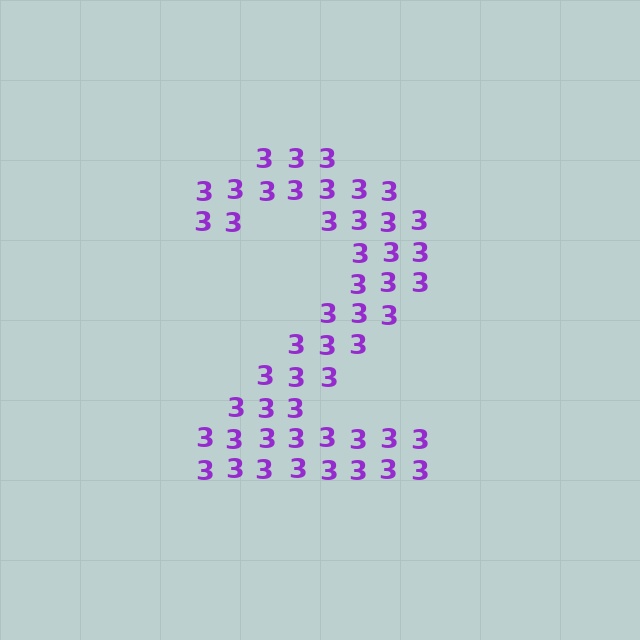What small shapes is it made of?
It is made of small digit 3's.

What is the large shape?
The large shape is the digit 2.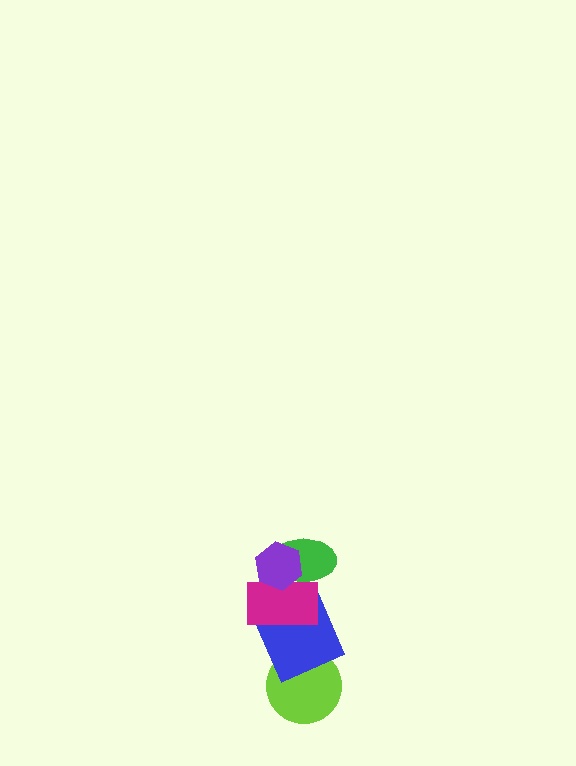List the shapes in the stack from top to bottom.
From top to bottom: the purple hexagon, the green ellipse, the magenta rectangle, the blue square, the lime circle.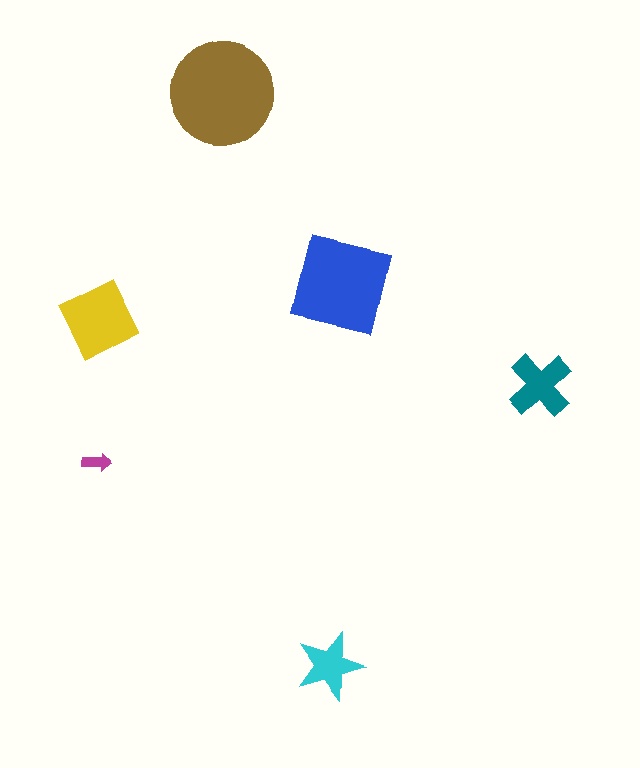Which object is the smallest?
The magenta arrow.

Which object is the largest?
The brown circle.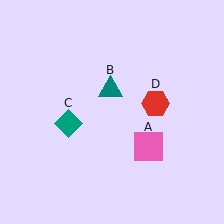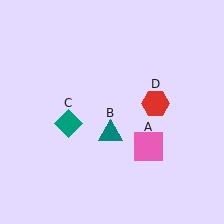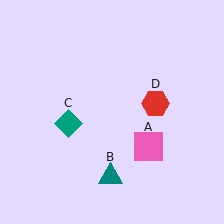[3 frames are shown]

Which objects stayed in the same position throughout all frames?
Pink square (object A) and teal diamond (object C) and red hexagon (object D) remained stationary.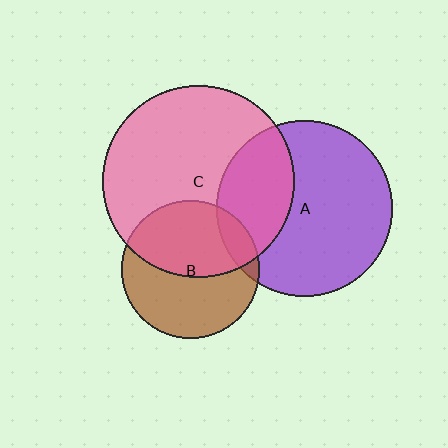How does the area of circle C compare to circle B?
Approximately 1.9 times.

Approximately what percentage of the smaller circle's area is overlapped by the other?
Approximately 30%.